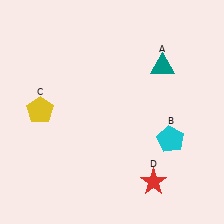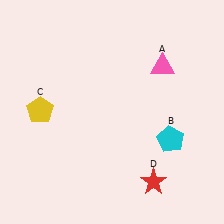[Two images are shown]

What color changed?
The triangle (A) changed from teal in Image 1 to pink in Image 2.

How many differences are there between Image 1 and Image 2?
There is 1 difference between the two images.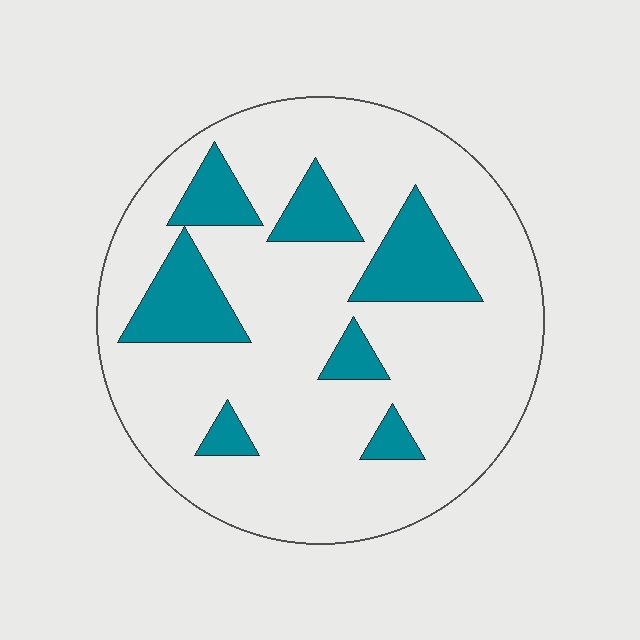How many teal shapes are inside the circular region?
7.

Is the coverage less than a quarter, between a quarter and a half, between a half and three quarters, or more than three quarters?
Less than a quarter.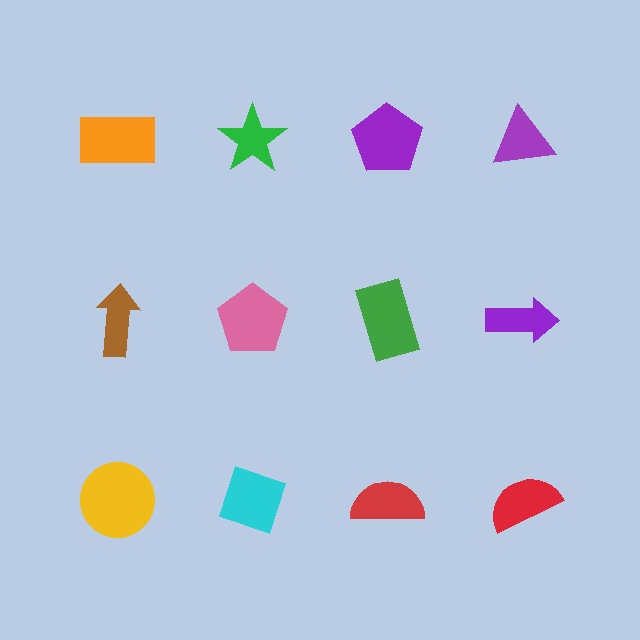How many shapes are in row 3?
4 shapes.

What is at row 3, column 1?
A yellow circle.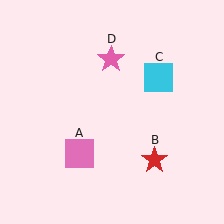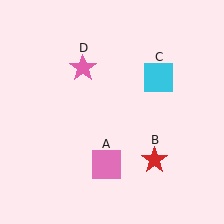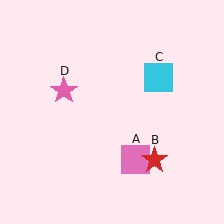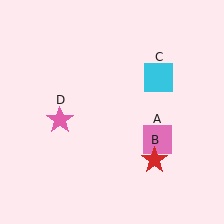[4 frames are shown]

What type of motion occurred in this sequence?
The pink square (object A), pink star (object D) rotated counterclockwise around the center of the scene.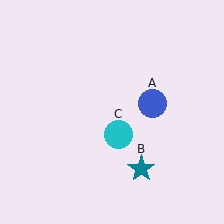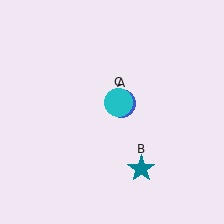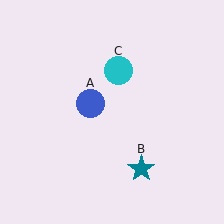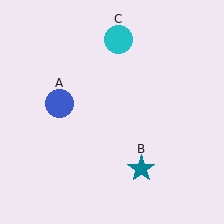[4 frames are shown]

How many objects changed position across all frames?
2 objects changed position: blue circle (object A), cyan circle (object C).